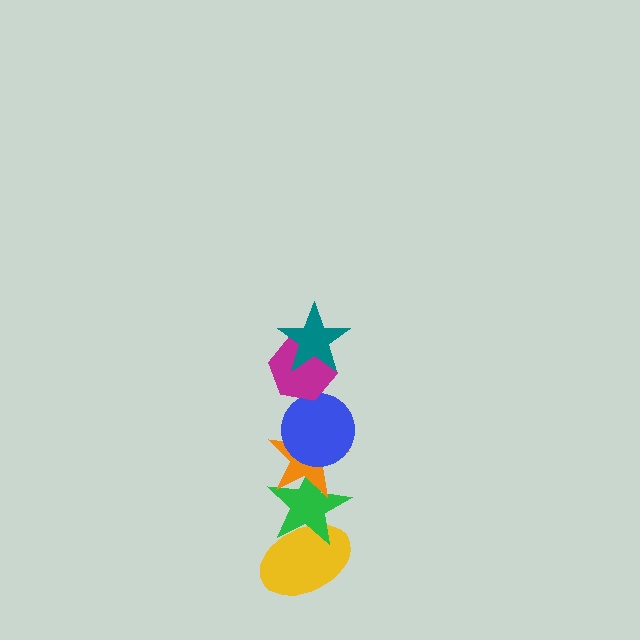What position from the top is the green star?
The green star is 5th from the top.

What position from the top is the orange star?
The orange star is 4th from the top.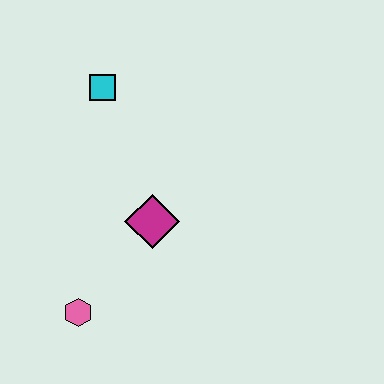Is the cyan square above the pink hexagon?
Yes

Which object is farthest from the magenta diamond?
The cyan square is farthest from the magenta diamond.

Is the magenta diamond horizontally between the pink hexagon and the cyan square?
No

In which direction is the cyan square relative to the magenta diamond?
The cyan square is above the magenta diamond.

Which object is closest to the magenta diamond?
The pink hexagon is closest to the magenta diamond.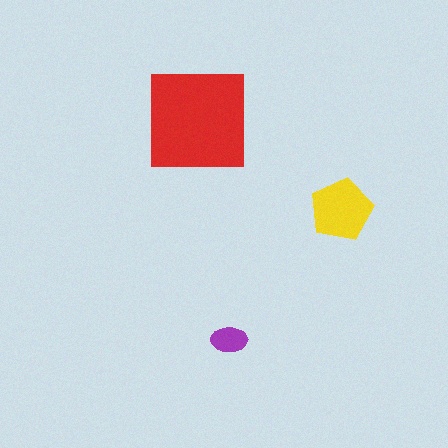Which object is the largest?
The red square.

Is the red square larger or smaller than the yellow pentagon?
Larger.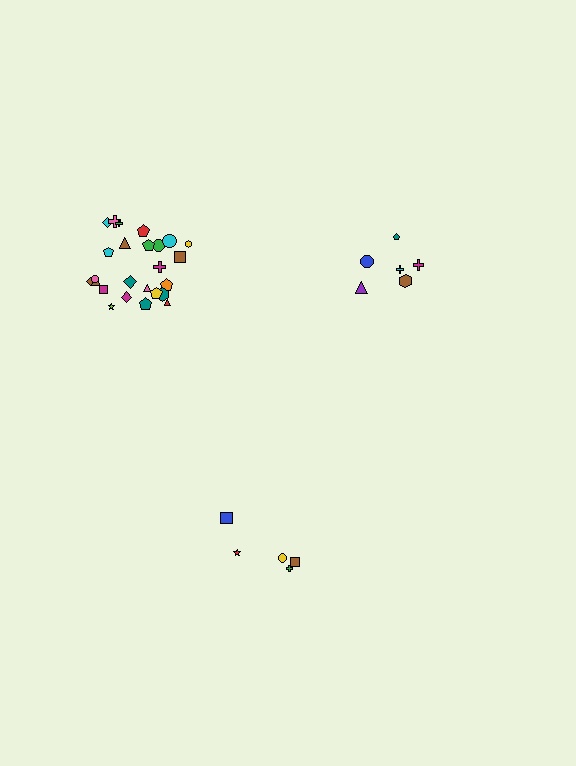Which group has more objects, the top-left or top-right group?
The top-left group.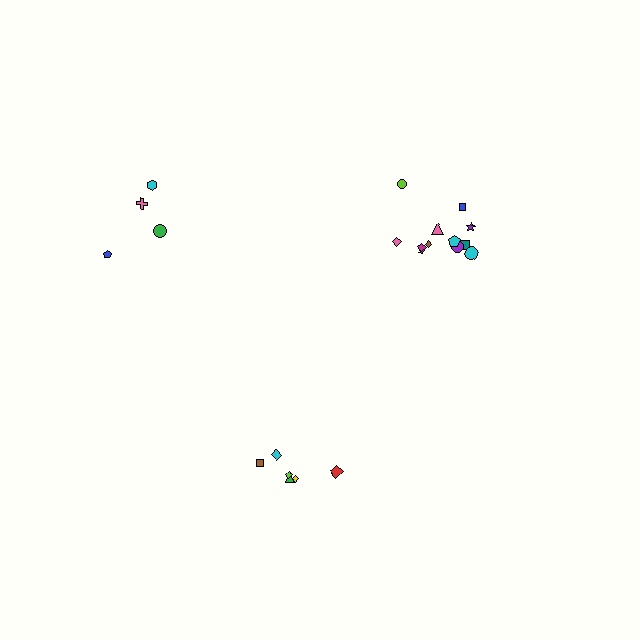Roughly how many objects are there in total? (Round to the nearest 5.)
Roughly 20 objects in total.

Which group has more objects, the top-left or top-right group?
The top-right group.